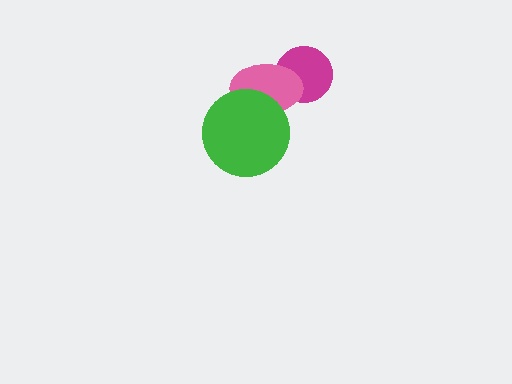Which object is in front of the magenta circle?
The pink ellipse is in front of the magenta circle.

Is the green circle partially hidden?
No, no other shape covers it.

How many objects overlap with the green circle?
1 object overlaps with the green circle.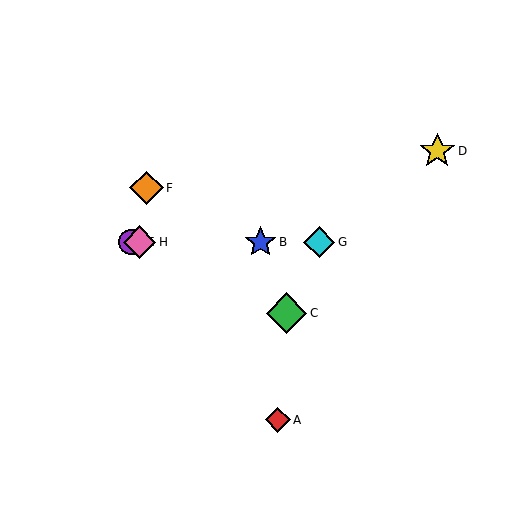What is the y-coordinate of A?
Object A is at y≈420.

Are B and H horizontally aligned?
Yes, both are at y≈242.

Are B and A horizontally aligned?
No, B is at y≈242 and A is at y≈420.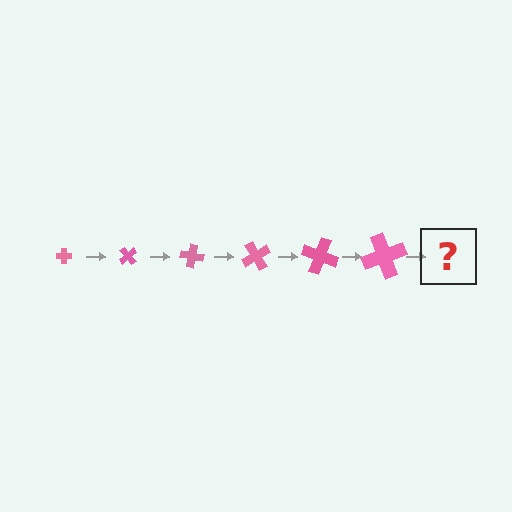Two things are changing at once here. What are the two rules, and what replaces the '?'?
The two rules are that the cross grows larger each step and it rotates 50 degrees each step. The '?' should be a cross, larger than the previous one and rotated 300 degrees from the start.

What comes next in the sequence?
The next element should be a cross, larger than the previous one and rotated 300 degrees from the start.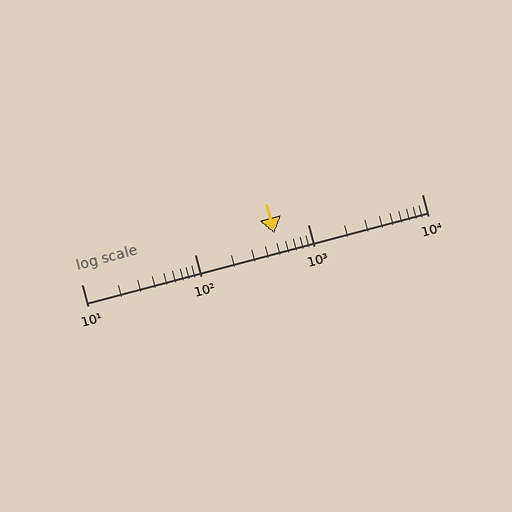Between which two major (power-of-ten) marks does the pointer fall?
The pointer is between 100 and 1000.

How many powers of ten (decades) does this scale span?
The scale spans 3 decades, from 10 to 10000.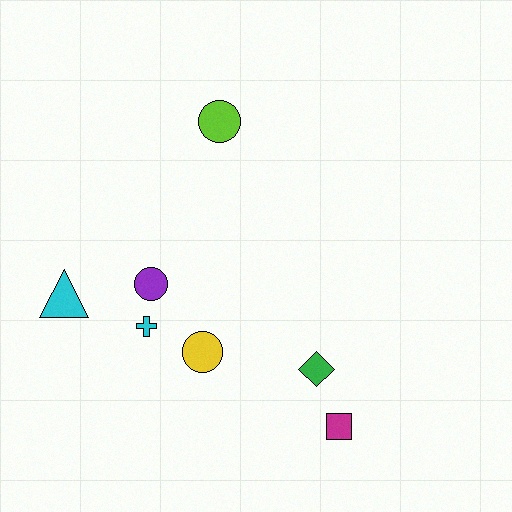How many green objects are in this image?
There is 1 green object.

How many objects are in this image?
There are 7 objects.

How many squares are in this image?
There is 1 square.